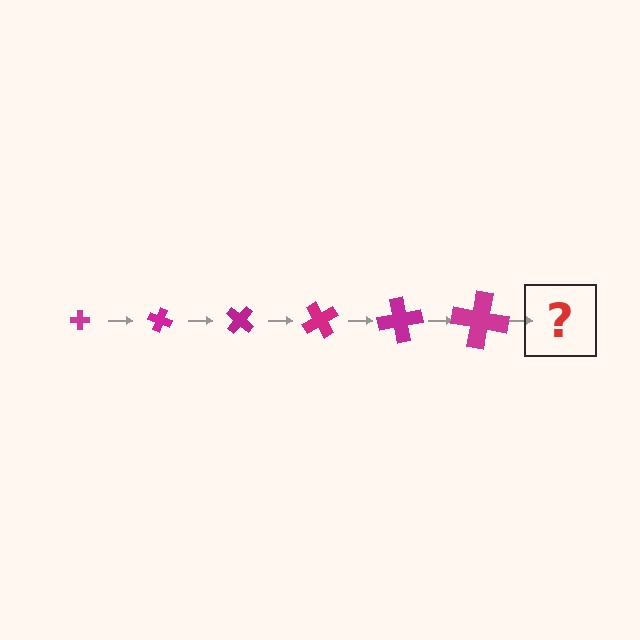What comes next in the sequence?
The next element should be a cross, larger than the previous one and rotated 120 degrees from the start.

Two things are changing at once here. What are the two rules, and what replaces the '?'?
The two rules are that the cross grows larger each step and it rotates 20 degrees each step. The '?' should be a cross, larger than the previous one and rotated 120 degrees from the start.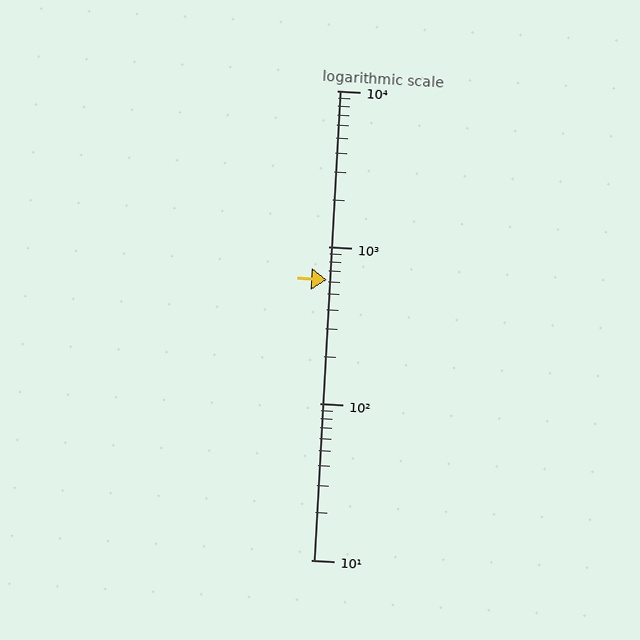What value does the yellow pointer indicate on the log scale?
The pointer indicates approximately 620.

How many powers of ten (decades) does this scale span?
The scale spans 3 decades, from 10 to 10000.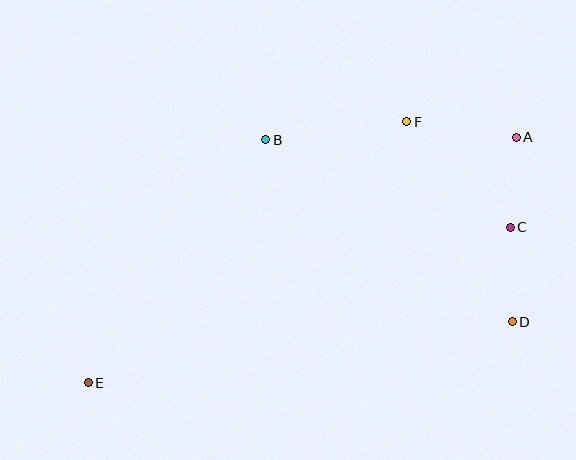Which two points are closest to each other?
Points A and C are closest to each other.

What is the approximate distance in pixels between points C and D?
The distance between C and D is approximately 95 pixels.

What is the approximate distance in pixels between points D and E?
The distance between D and E is approximately 429 pixels.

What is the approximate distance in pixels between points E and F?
The distance between E and F is approximately 412 pixels.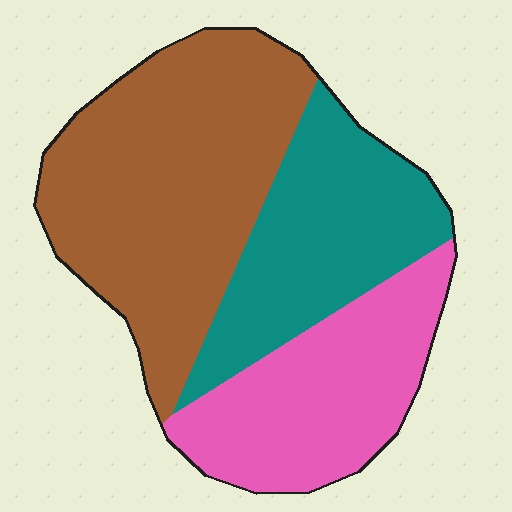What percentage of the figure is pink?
Pink covers around 25% of the figure.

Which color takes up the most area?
Brown, at roughly 45%.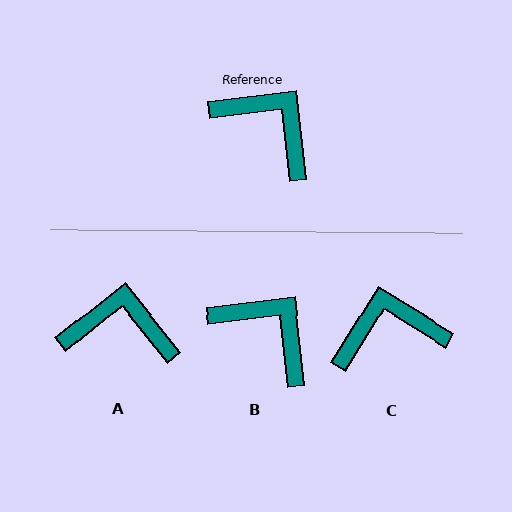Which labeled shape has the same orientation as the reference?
B.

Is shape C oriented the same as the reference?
No, it is off by about 52 degrees.